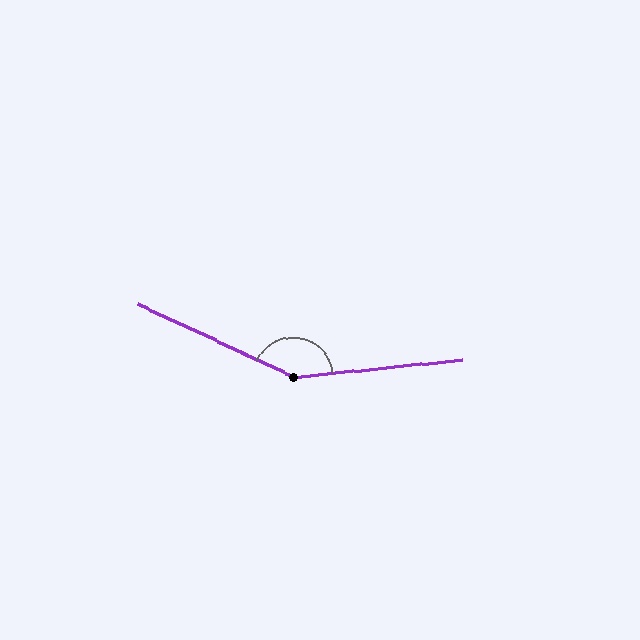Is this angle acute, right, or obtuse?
It is obtuse.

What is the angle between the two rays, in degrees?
Approximately 149 degrees.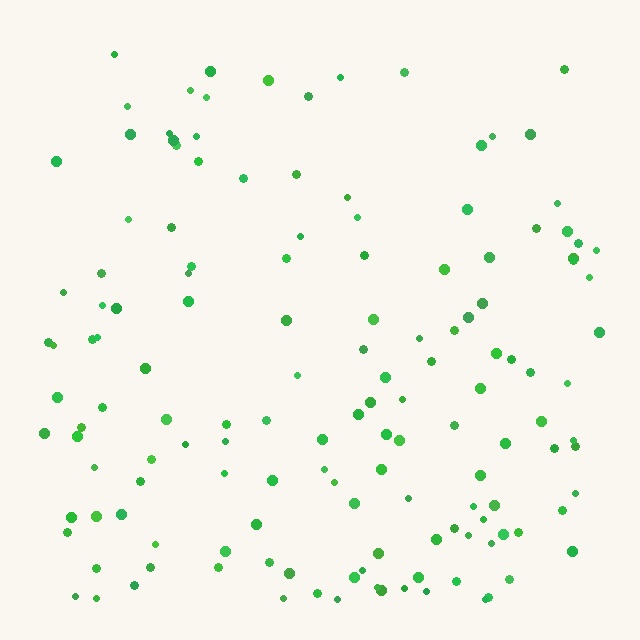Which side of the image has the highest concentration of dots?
The bottom.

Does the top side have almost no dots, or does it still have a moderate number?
Still a moderate number, just noticeably fewer than the bottom.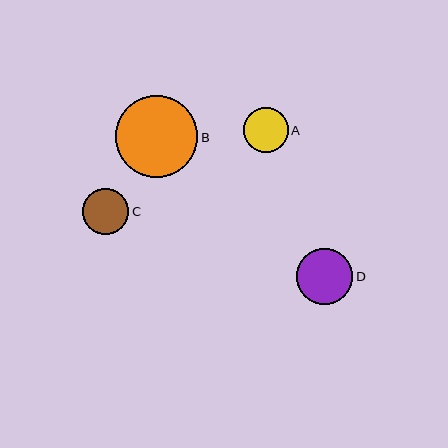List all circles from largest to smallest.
From largest to smallest: B, D, C, A.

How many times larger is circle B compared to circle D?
Circle B is approximately 1.5 times the size of circle D.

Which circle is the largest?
Circle B is the largest with a size of approximately 82 pixels.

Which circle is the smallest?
Circle A is the smallest with a size of approximately 45 pixels.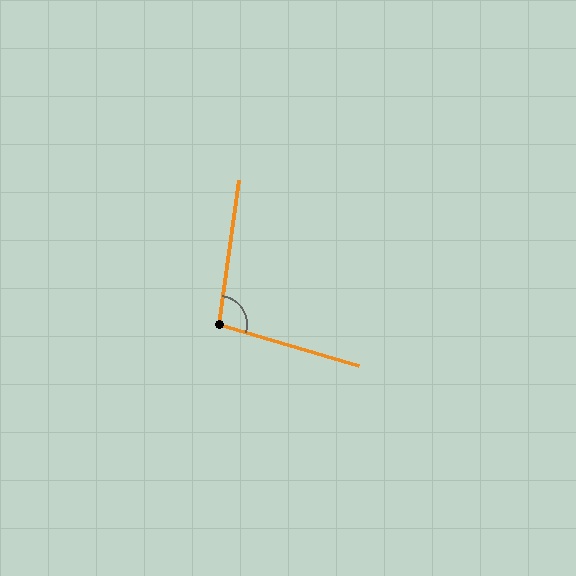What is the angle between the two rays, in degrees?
Approximately 99 degrees.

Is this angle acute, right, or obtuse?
It is obtuse.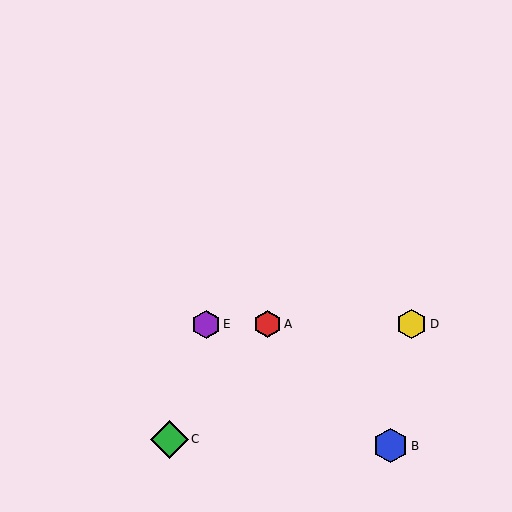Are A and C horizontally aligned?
No, A is at y≈324 and C is at y≈439.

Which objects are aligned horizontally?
Objects A, D, E are aligned horizontally.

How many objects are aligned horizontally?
3 objects (A, D, E) are aligned horizontally.